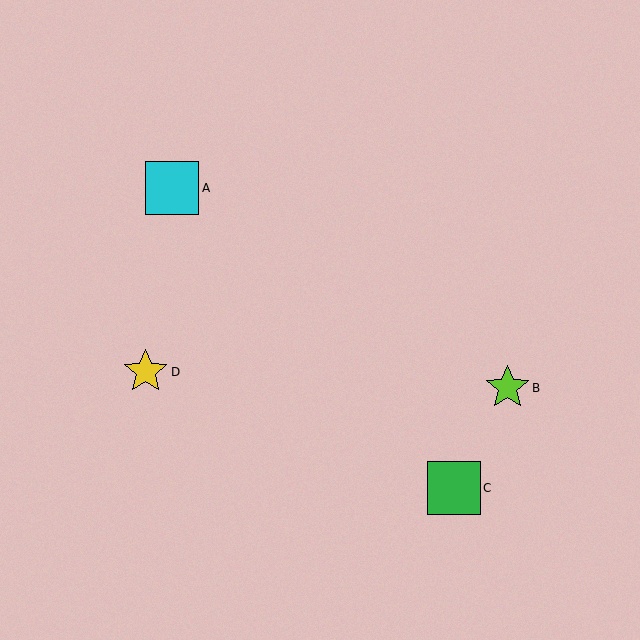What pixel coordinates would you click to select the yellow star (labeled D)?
Click at (146, 372) to select the yellow star D.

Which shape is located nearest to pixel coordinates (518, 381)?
The lime star (labeled B) at (507, 388) is nearest to that location.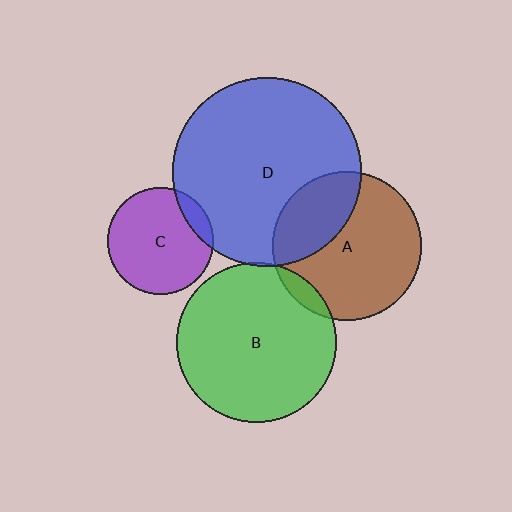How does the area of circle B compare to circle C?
Approximately 2.3 times.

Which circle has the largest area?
Circle D (blue).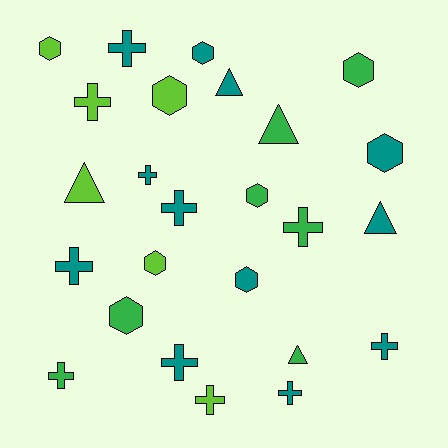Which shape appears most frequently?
Cross, with 11 objects.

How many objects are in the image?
There are 25 objects.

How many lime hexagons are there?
There are 3 lime hexagons.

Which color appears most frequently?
Teal, with 12 objects.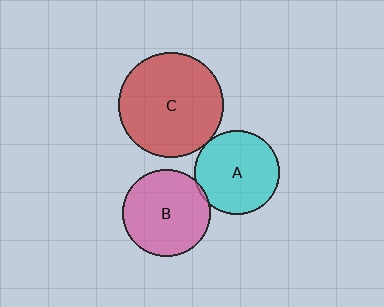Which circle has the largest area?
Circle C (red).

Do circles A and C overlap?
Yes.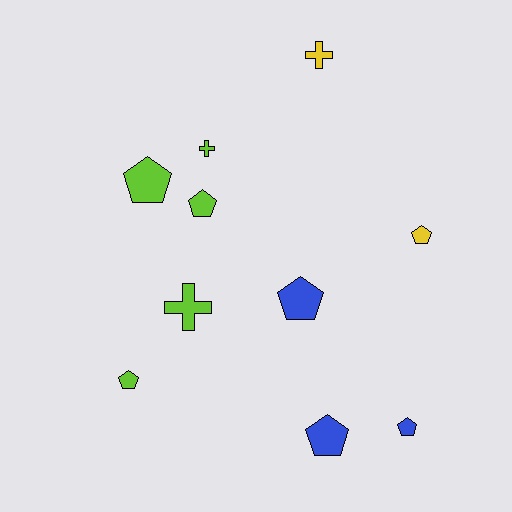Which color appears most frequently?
Lime, with 5 objects.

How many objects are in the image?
There are 10 objects.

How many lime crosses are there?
There are 2 lime crosses.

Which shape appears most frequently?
Pentagon, with 7 objects.